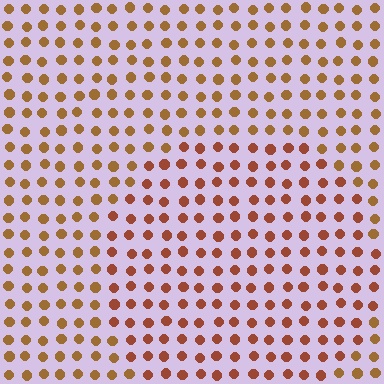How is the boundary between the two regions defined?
The boundary is defined purely by a slight shift in hue (about 23 degrees). Spacing, size, and orientation are identical on both sides.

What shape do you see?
I see a circle.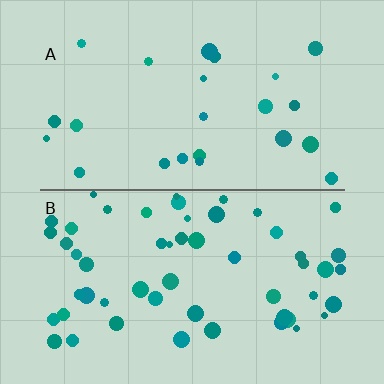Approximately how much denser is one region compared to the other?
Approximately 2.2× — region B over region A.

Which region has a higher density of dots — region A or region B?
B (the bottom).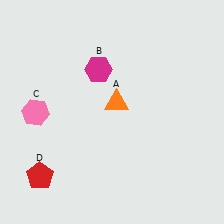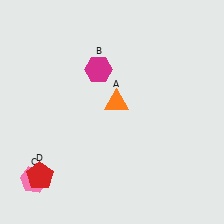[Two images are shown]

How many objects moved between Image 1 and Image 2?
1 object moved between the two images.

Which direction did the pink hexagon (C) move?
The pink hexagon (C) moved down.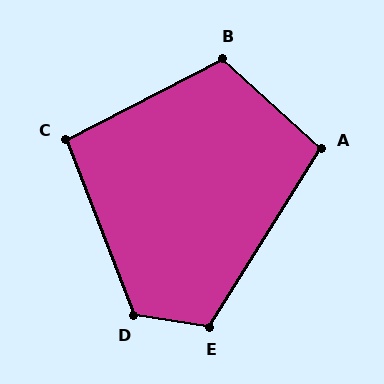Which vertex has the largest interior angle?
D, at approximately 120 degrees.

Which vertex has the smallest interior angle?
C, at approximately 96 degrees.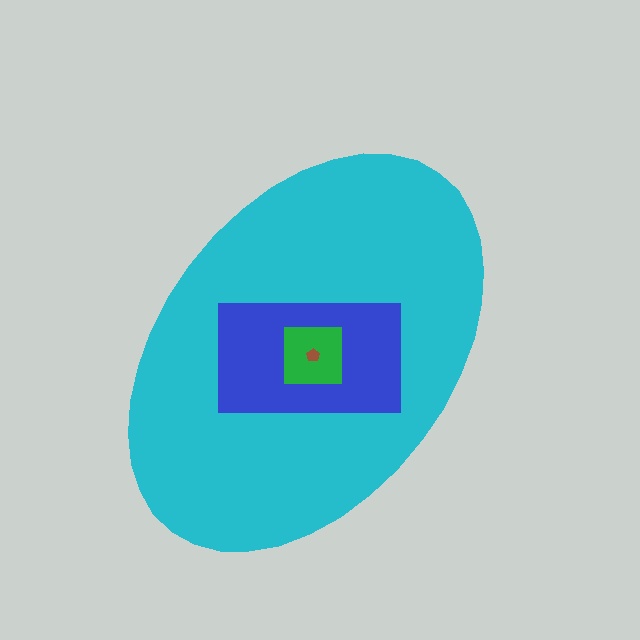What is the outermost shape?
The cyan ellipse.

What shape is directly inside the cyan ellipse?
The blue rectangle.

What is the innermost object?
The brown pentagon.